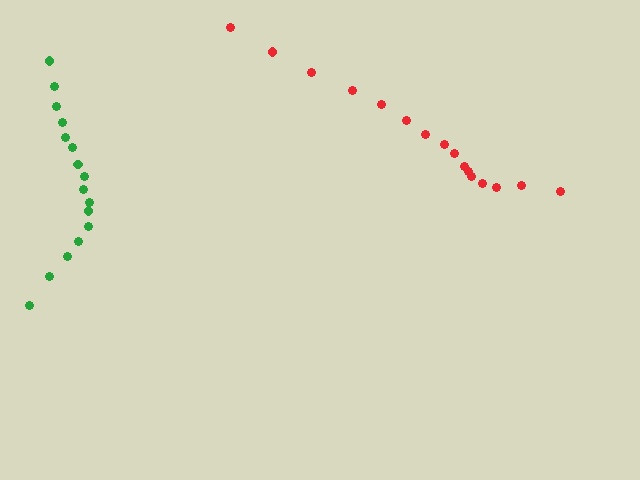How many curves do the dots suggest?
There are 2 distinct paths.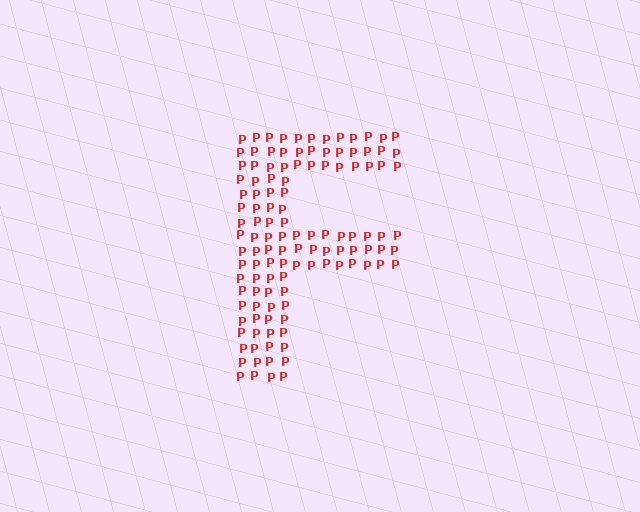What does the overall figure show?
The overall figure shows the letter F.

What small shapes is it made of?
It is made of small letter P's.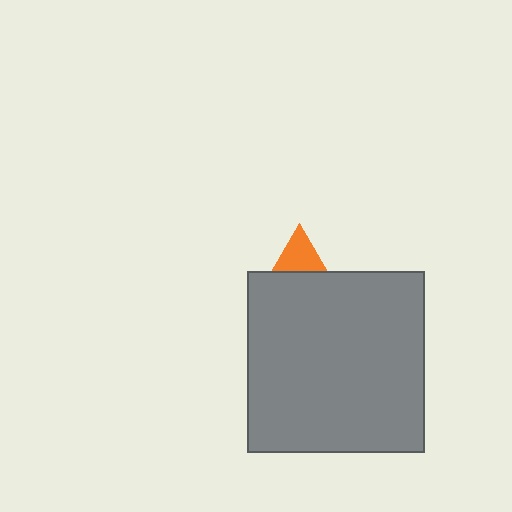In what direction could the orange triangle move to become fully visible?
The orange triangle could move up. That would shift it out from behind the gray rectangle entirely.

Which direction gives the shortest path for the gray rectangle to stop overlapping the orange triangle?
Moving down gives the shortest separation.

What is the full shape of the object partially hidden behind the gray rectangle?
The partially hidden object is an orange triangle.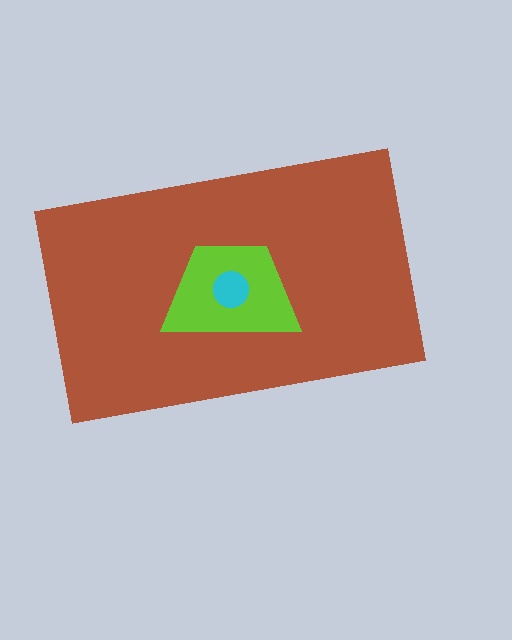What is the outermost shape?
The brown rectangle.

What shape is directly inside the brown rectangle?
The lime trapezoid.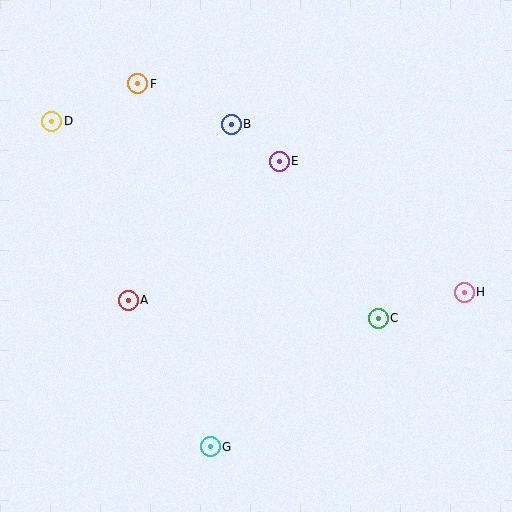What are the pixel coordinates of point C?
Point C is at (378, 318).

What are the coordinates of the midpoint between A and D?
The midpoint between A and D is at (90, 211).